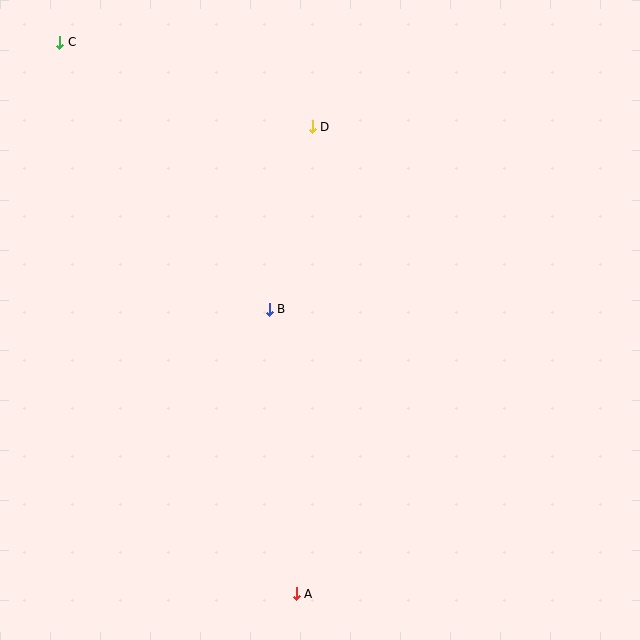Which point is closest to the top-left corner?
Point C is closest to the top-left corner.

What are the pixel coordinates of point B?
Point B is at (269, 309).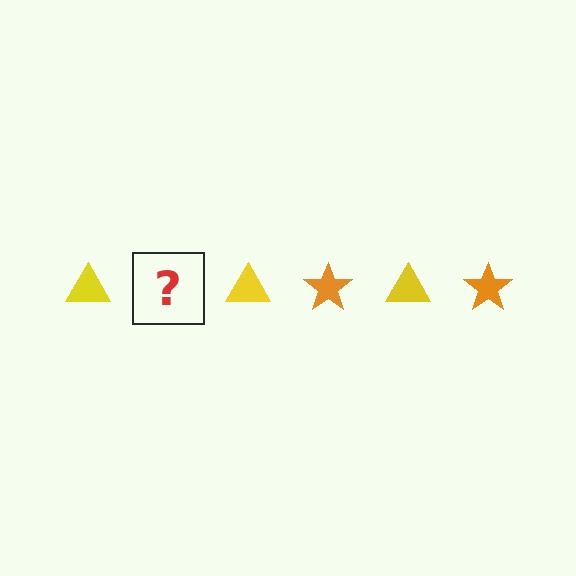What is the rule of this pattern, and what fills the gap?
The rule is that the pattern alternates between yellow triangle and orange star. The gap should be filled with an orange star.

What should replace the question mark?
The question mark should be replaced with an orange star.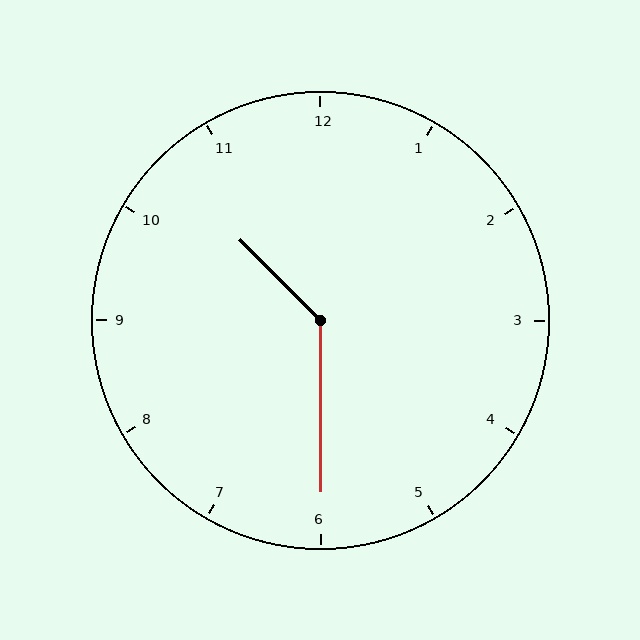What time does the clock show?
10:30.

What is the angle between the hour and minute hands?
Approximately 135 degrees.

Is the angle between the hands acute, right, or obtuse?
It is obtuse.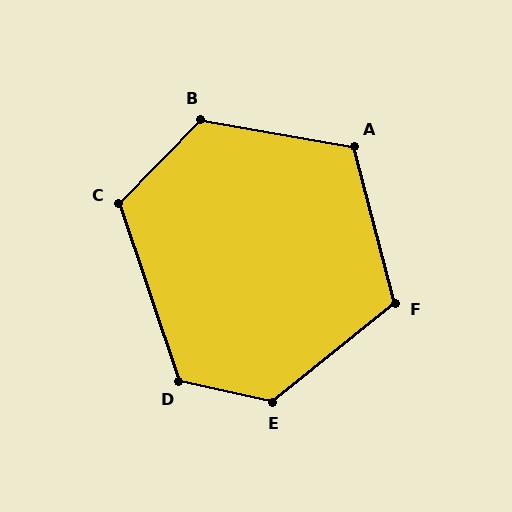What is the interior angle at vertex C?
Approximately 117 degrees (obtuse).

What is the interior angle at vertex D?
Approximately 121 degrees (obtuse).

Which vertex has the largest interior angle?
E, at approximately 128 degrees.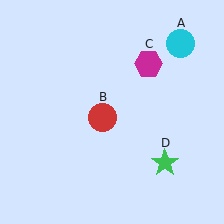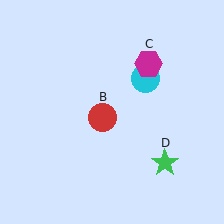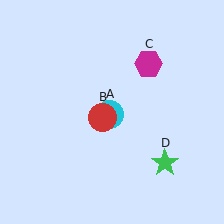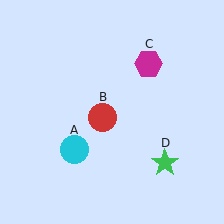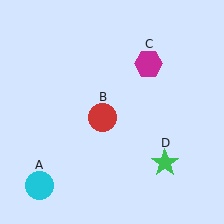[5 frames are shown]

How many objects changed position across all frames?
1 object changed position: cyan circle (object A).